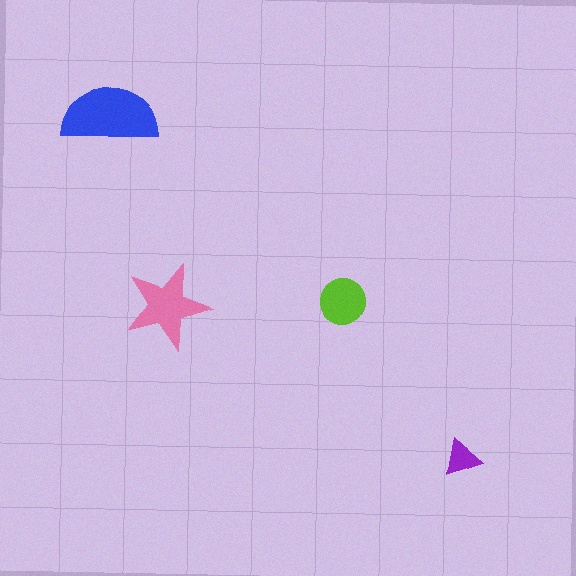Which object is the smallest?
The purple triangle.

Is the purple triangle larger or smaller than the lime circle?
Smaller.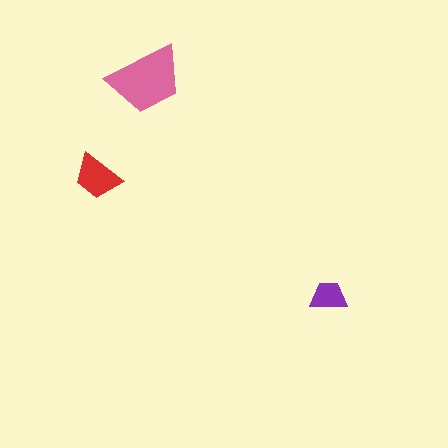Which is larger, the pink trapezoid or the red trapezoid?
The pink one.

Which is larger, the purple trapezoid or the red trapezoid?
The red one.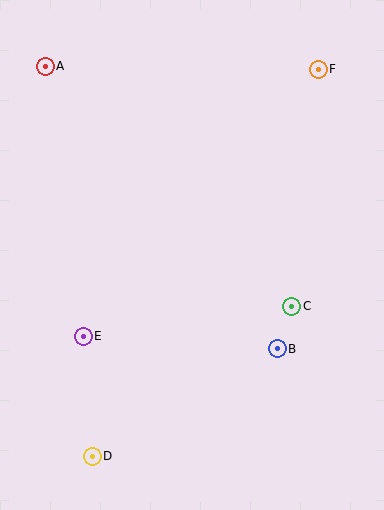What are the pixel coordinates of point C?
Point C is at (292, 306).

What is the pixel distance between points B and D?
The distance between B and D is 214 pixels.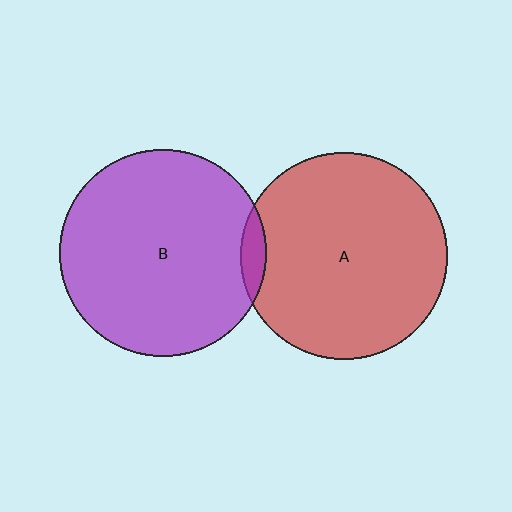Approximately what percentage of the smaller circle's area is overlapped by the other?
Approximately 5%.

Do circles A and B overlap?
Yes.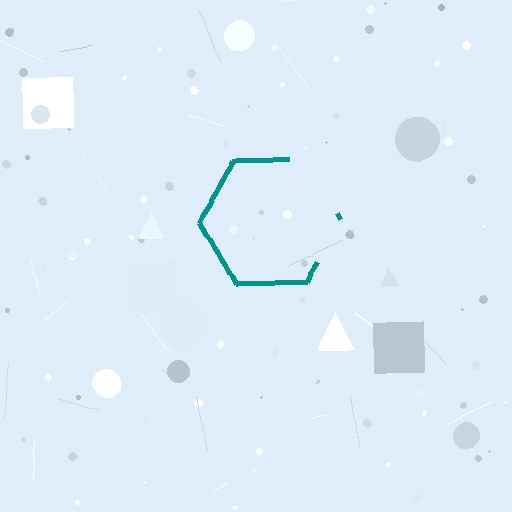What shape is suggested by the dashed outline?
The dashed outline suggests a hexagon.